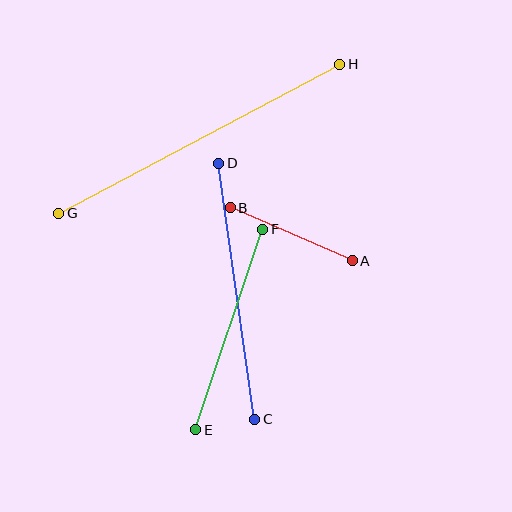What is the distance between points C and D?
The distance is approximately 259 pixels.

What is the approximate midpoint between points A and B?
The midpoint is at approximately (291, 234) pixels.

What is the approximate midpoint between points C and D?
The midpoint is at approximately (237, 291) pixels.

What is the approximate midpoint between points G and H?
The midpoint is at approximately (199, 139) pixels.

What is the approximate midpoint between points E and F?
The midpoint is at approximately (229, 329) pixels.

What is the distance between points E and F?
The distance is approximately 211 pixels.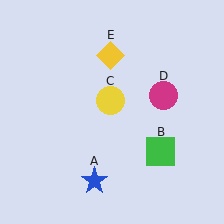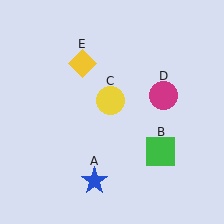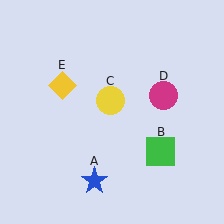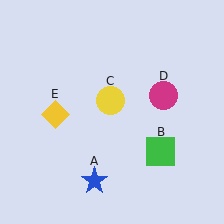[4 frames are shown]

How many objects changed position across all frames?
1 object changed position: yellow diamond (object E).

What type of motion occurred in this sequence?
The yellow diamond (object E) rotated counterclockwise around the center of the scene.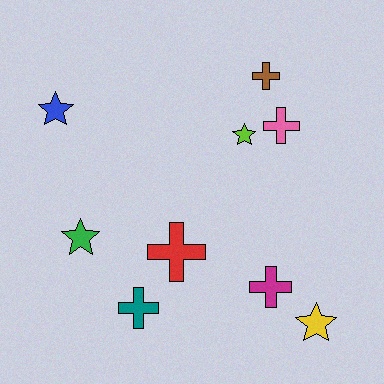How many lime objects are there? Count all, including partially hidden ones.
There is 1 lime object.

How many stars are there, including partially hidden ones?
There are 4 stars.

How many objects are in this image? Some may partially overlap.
There are 9 objects.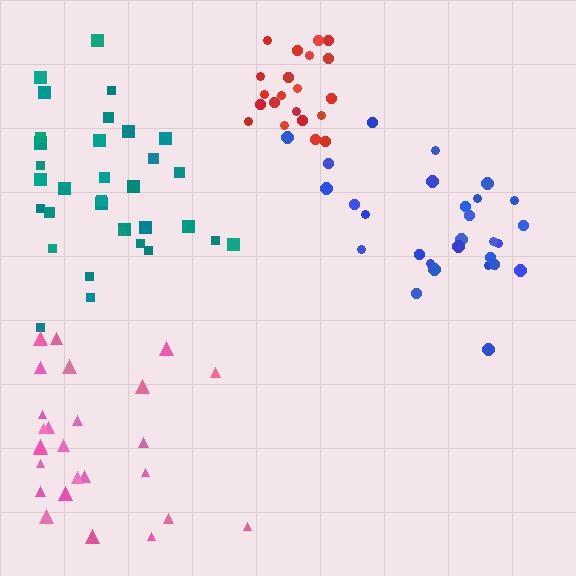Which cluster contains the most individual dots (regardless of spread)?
Teal (35).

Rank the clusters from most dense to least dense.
red, blue, teal, pink.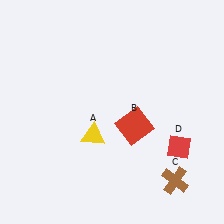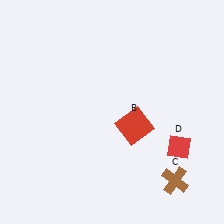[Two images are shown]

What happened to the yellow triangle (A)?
The yellow triangle (A) was removed in Image 2. It was in the bottom-left area of Image 1.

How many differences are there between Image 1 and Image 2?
There is 1 difference between the two images.